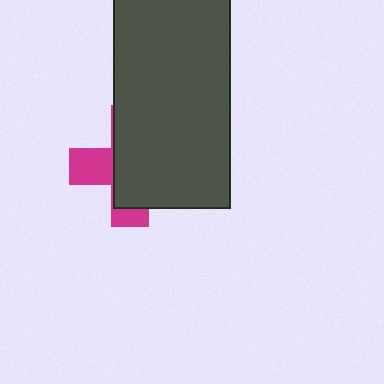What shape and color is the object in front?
The object in front is a dark gray rectangle.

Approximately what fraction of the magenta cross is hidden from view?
Roughly 68% of the magenta cross is hidden behind the dark gray rectangle.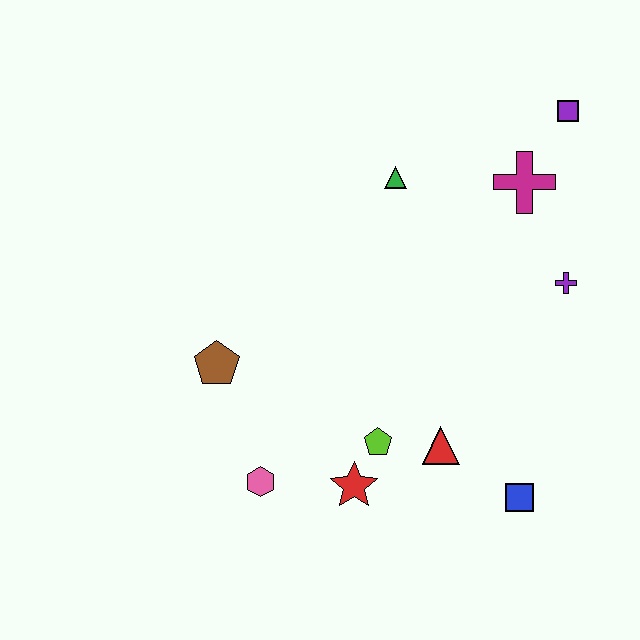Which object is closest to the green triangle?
The magenta cross is closest to the green triangle.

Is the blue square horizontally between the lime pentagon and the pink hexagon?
No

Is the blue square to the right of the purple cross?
No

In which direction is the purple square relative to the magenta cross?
The purple square is above the magenta cross.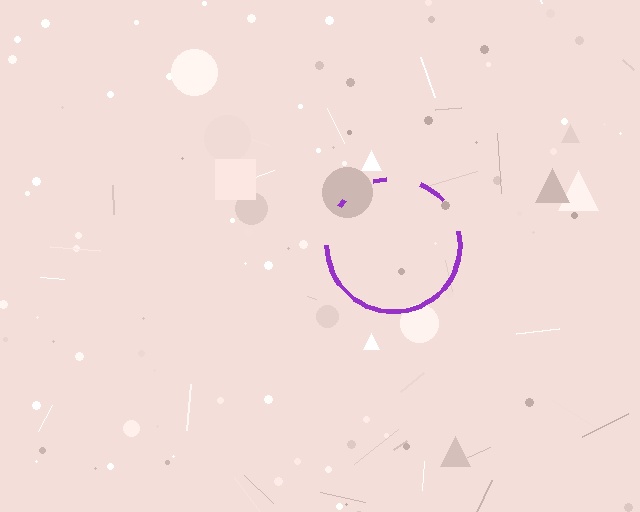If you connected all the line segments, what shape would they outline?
They would outline a circle.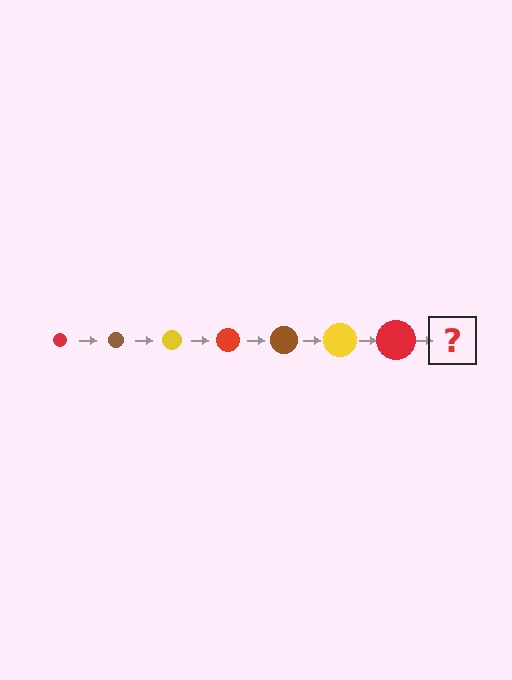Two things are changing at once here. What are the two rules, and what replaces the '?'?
The two rules are that the circle grows larger each step and the color cycles through red, brown, and yellow. The '?' should be a brown circle, larger than the previous one.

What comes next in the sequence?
The next element should be a brown circle, larger than the previous one.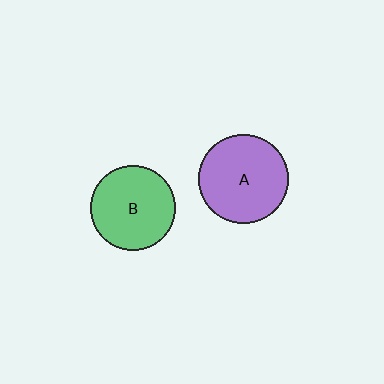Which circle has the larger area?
Circle A (purple).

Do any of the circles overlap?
No, none of the circles overlap.